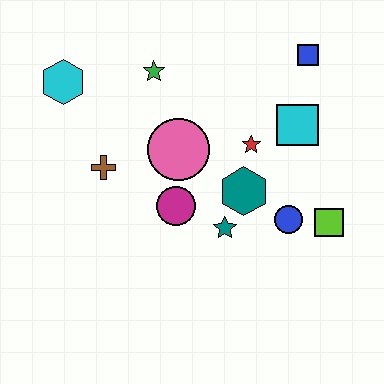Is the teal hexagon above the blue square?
No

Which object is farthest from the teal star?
The cyan hexagon is farthest from the teal star.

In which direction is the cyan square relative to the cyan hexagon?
The cyan square is to the right of the cyan hexagon.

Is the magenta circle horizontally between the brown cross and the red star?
Yes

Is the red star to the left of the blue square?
Yes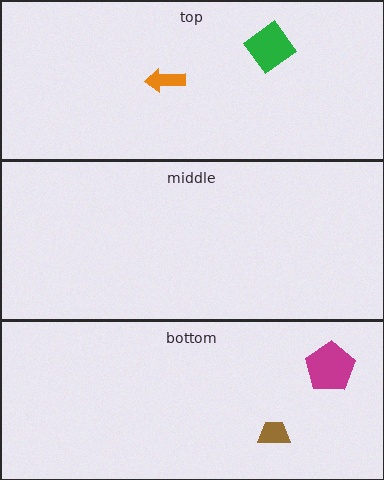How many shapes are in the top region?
2.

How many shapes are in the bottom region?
2.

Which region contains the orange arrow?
The top region.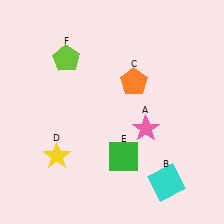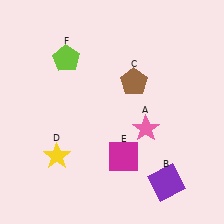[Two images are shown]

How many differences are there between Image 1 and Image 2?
There are 3 differences between the two images.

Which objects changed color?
B changed from cyan to purple. C changed from orange to brown. E changed from green to magenta.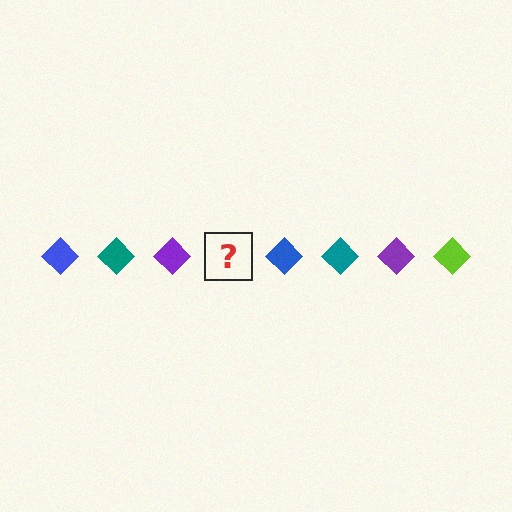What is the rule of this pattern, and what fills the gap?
The rule is that the pattern cycles through blue, teal, purple, lime diamonds. The gap should be filled with a lime diamond.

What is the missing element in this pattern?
The missing element is a lime diamond.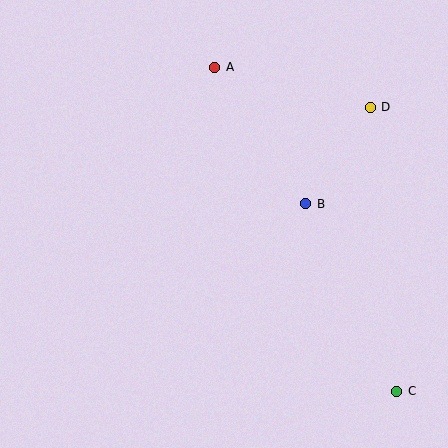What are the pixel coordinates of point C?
Point C is at (397, 391).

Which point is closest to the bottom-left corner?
Point B is closest to the bottom-left corner.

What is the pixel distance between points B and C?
The distance between B and C is 208 pixels.